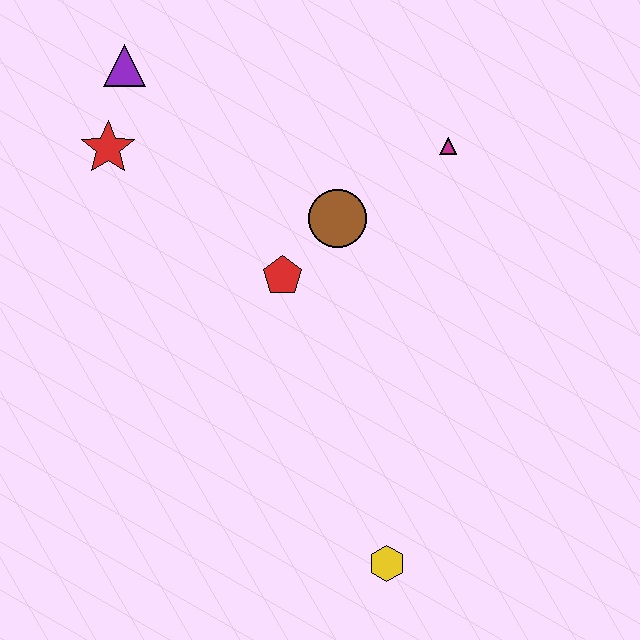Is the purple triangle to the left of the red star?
No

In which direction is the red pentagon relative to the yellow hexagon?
The red pentagon is above the yellow hexagon.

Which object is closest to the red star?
The purple triangle is closest to the red star.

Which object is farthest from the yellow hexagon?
The purple triangle is farthest from the yellow hexagon.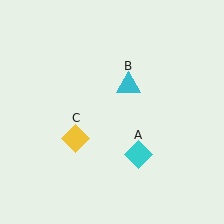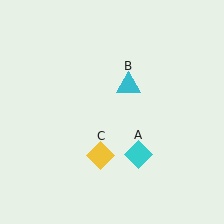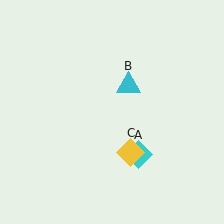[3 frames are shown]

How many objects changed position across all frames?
1 object changed position: yellow diamond (object C).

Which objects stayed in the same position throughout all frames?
Cyan diamond (object A) and cyan triangle (object B) remained stationary.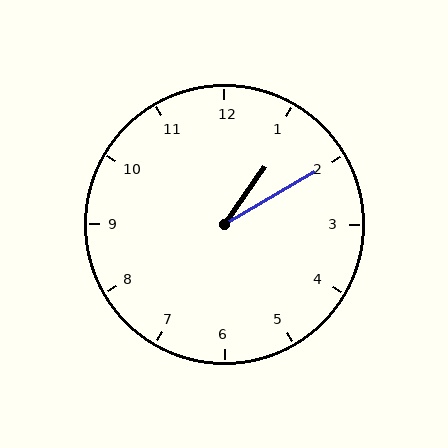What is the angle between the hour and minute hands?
Approximately 25 degrees.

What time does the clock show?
1:10.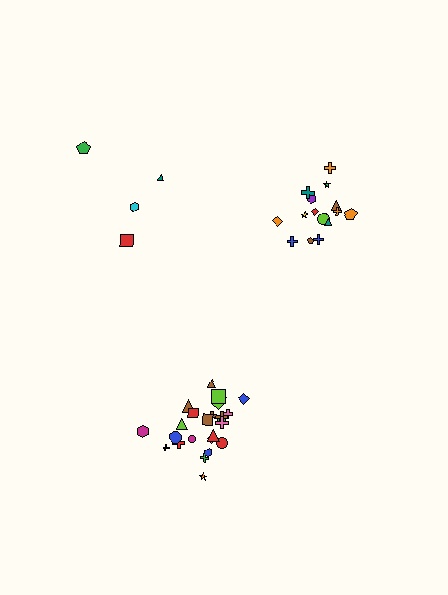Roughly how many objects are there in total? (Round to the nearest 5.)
Roughly 45 objects in total.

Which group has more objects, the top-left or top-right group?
The top-right group.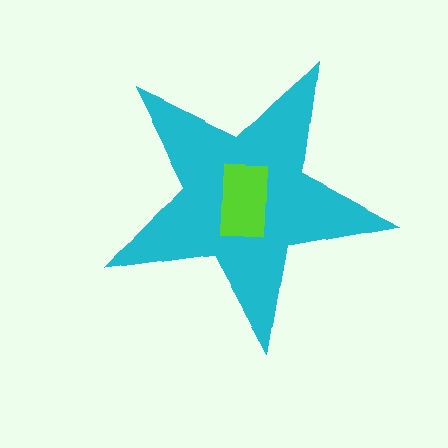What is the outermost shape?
The cyan star.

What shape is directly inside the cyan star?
The lime rectangle.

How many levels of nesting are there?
2.